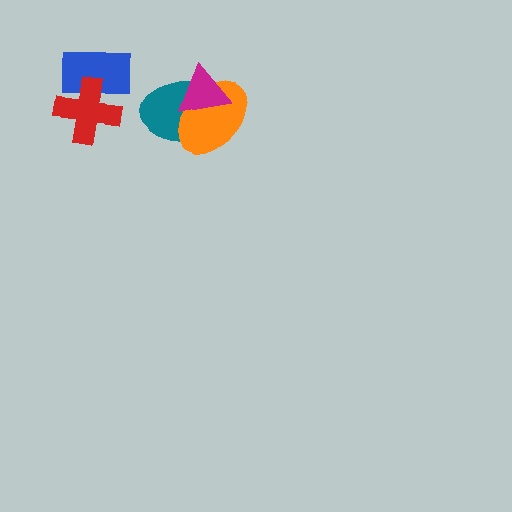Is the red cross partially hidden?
No, no other shape covers it.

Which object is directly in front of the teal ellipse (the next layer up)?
The orange ellipse is directly in front of the teal ellipse.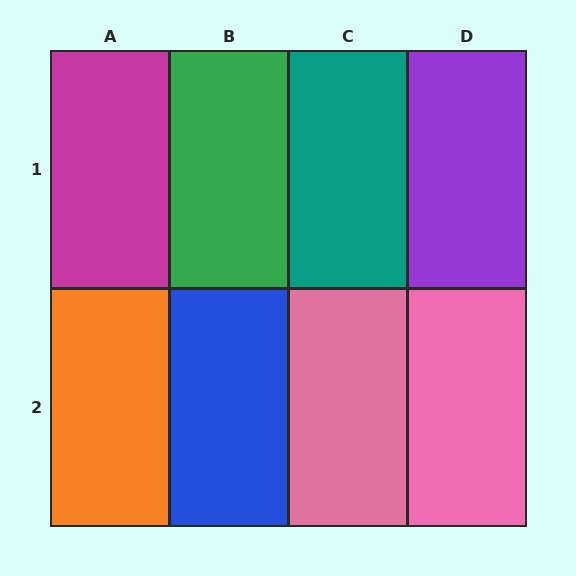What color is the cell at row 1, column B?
Green.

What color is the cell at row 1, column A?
Magenta.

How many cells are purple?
1 cell is purple.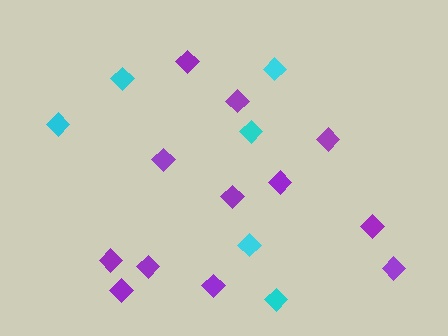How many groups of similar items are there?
There are 2 groups: one group of purple diamonds (12) and one group of cyan diamonds (6).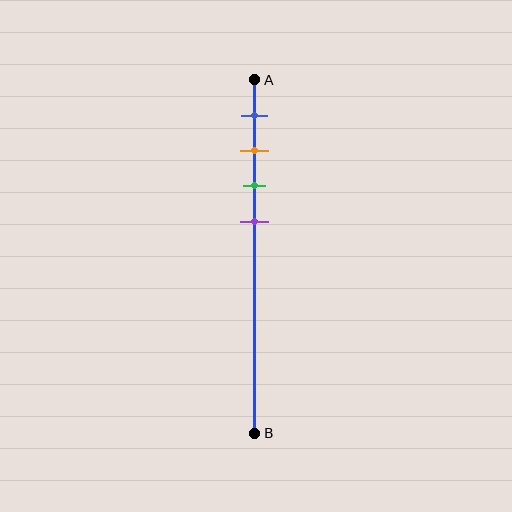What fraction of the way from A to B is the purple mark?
The purple mark is approximately 40% (0.4) of the way from A to B.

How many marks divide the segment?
There are 4 marks dividing the segment.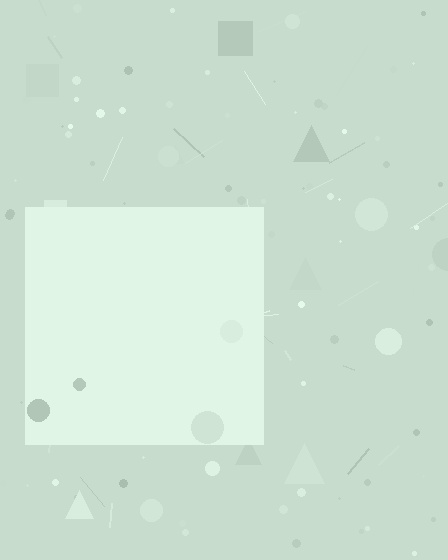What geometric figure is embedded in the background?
A square is embedded in the background.